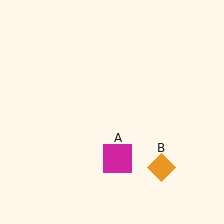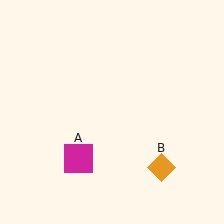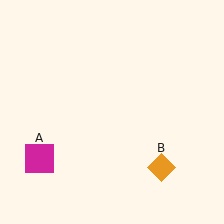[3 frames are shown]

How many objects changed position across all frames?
1 object changed position: magenta square (object A).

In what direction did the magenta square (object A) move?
The magenta square (object A) moved left.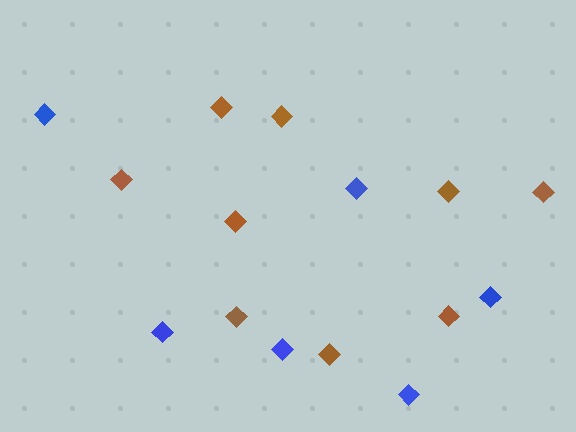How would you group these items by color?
There are 2 groups: one group of brown diamonds (9) and one group of blue diamonds (6).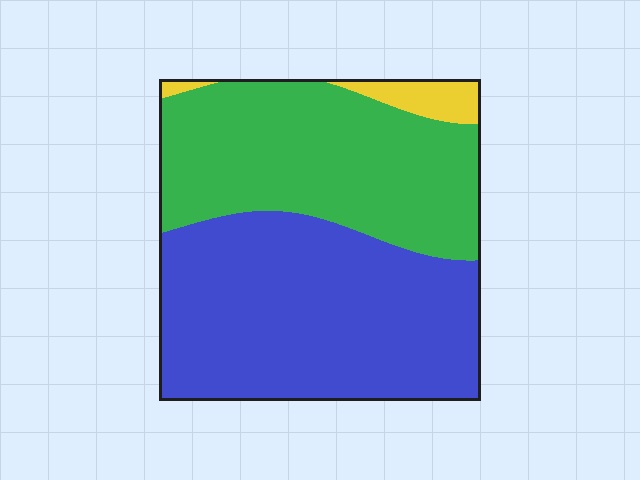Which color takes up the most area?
Blue, at roughly 55%.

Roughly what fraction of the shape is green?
Green covers around 40% of the shape.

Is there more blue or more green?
Blue.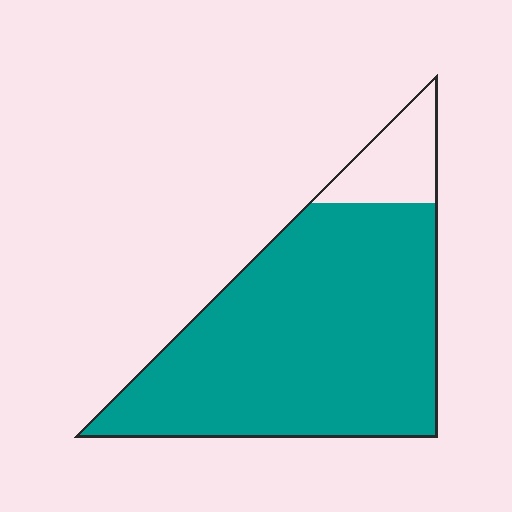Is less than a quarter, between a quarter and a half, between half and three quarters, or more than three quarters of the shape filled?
More than three quarters.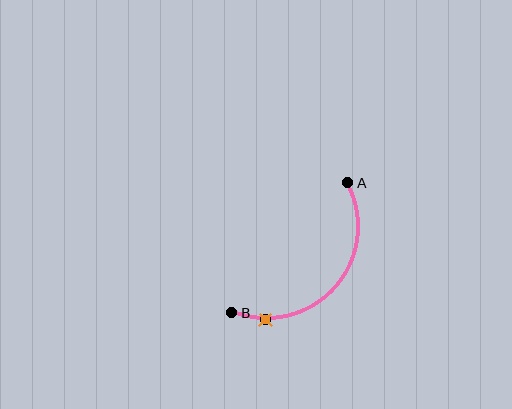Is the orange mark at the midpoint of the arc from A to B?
No. The orange mark lies on the arc but is closer to endpoint B. The arc midpoint would be at the point on the curve equidistant along the arc from both A and B.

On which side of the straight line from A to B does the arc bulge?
The arc bulges below and to the right of the straight line connecting A and B.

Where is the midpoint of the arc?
The arc midpoint is the point on the curve farthest from the straight line joining A and B. It sits below and to the right of that line.